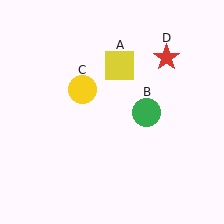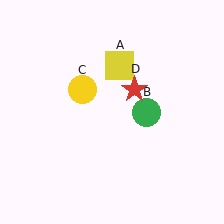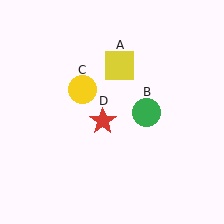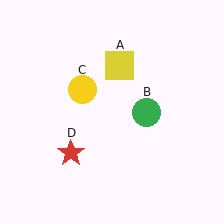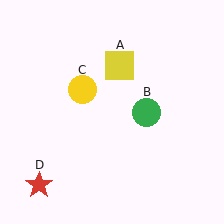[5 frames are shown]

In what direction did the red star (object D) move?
The red star (object D) moved down and to the left.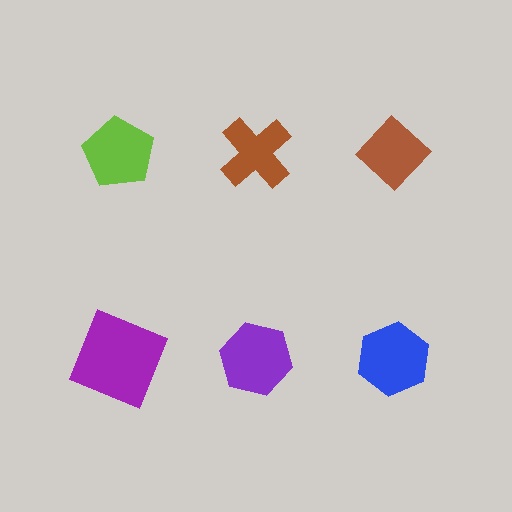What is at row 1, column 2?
A brown cross.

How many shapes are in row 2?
3 shapes.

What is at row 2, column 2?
A purple hexagon.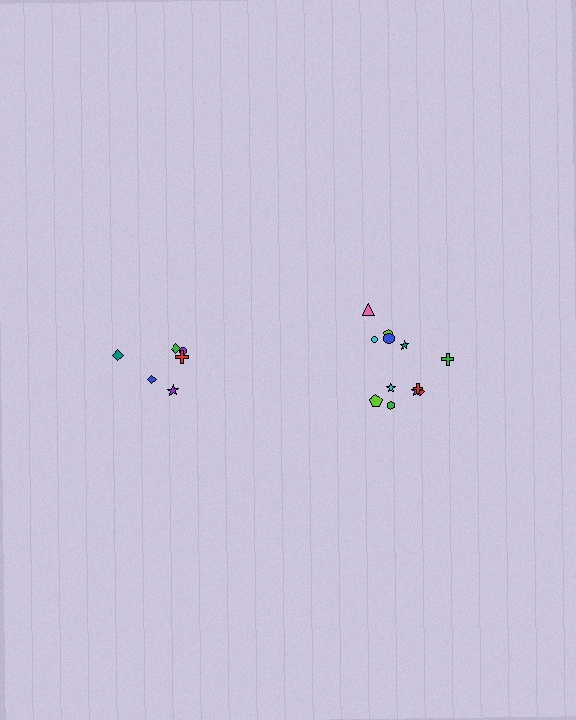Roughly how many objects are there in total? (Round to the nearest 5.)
Roughly 20 objects in total.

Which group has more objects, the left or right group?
The right group.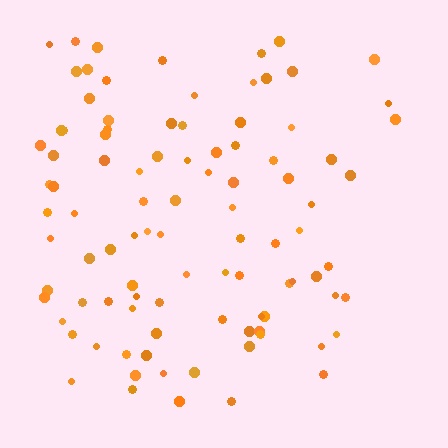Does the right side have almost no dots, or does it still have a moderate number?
Still a moderate number, just noticeably fewer than the left.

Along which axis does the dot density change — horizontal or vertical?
Horizontal.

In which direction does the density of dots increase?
From right to left, with the left side densest.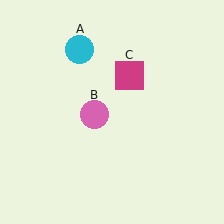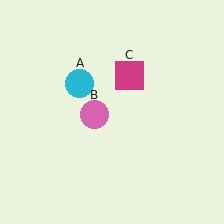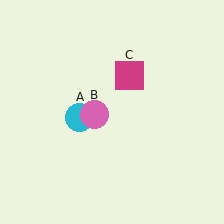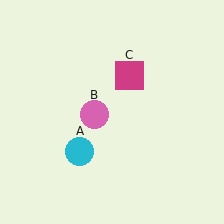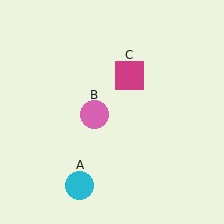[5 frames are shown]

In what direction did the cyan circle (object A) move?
The cyan circle (object A) moved down.